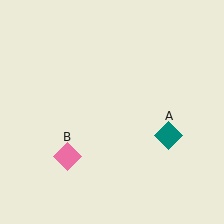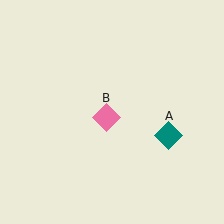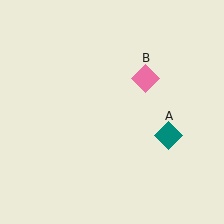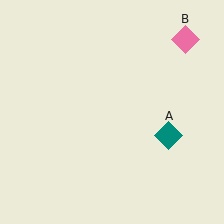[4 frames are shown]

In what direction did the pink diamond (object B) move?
The pink diamond (object B) moved up and to the right.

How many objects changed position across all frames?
1 object changed position: pink diamond (object B).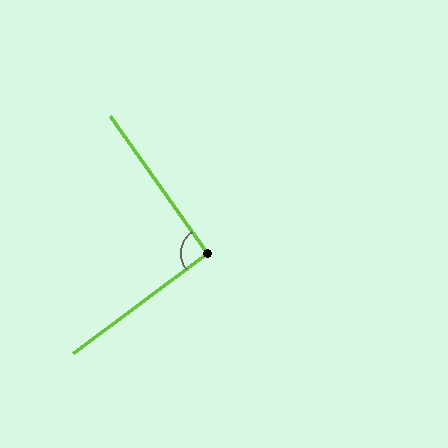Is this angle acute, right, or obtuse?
It is approximately a right angle.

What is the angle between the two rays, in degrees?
Approximately 91 degrees.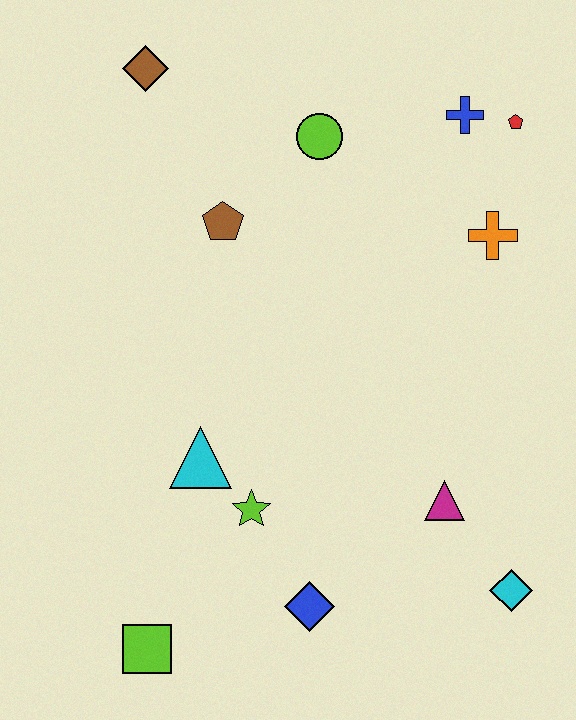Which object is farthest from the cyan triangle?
The red pentagon is farthest from the cyan triangle.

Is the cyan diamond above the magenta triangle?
No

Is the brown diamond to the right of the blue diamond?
No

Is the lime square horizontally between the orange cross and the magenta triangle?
No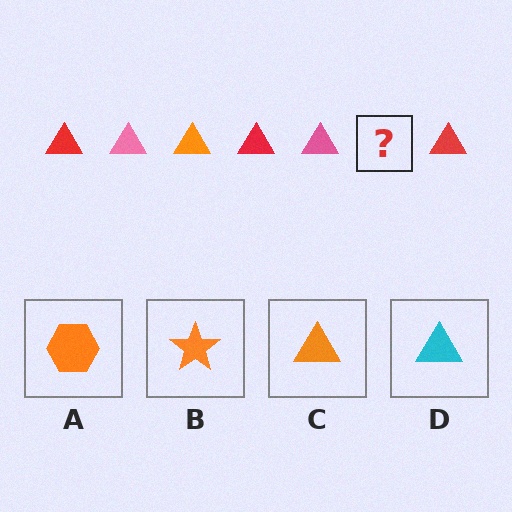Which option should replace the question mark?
Option C.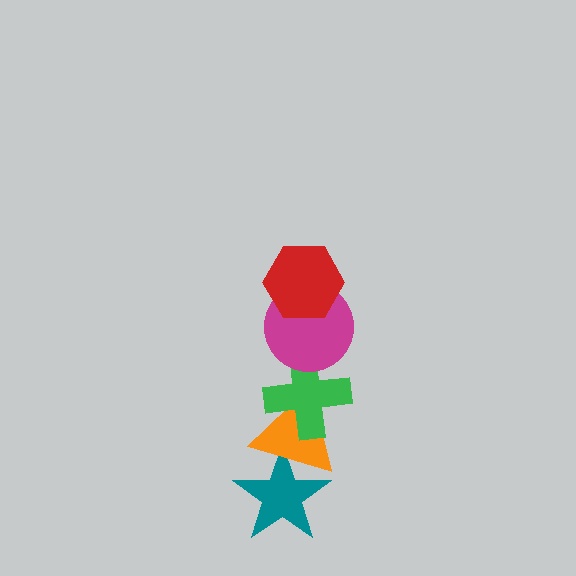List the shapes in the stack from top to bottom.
From top to bottom: the red hexagon, the magenta circle, the green cross, the orange triangle, the teal star.